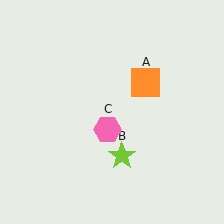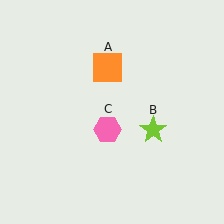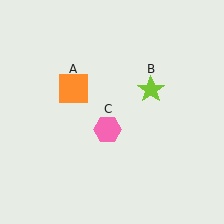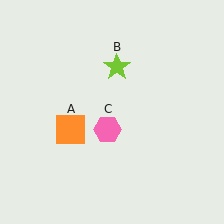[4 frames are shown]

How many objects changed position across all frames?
2 objects changed position: orange square (object A), lime star (object B).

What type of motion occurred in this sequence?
The orange square (object A), lime star (object B) rotated counterclockwise around the center of the scene.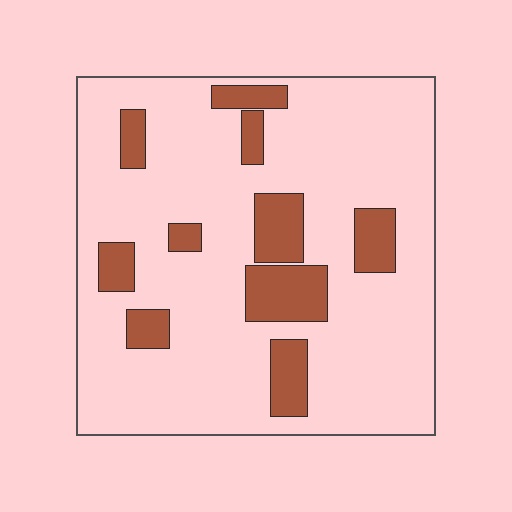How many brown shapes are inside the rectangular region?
10.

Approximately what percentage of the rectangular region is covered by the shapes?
Approximately 20%.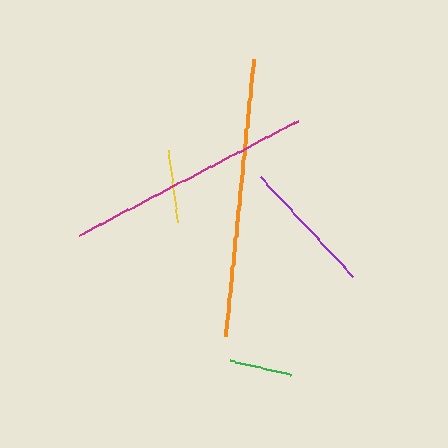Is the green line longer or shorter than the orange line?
The orange line is longer than the green line.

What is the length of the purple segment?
The purple segment is approximately 136 pixels long.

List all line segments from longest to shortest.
From longest to shortest: orange, magenta, purple, yellow, green.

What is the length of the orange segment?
The orange segment is approximately 279 pixels long.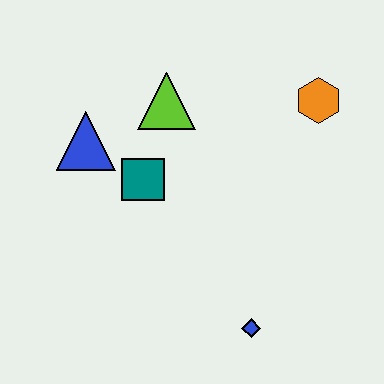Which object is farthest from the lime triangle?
The blue diamond is farthest from the lime triangle.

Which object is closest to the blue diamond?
The teal square is closest to the blue diamond.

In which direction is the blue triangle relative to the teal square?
The blue triangle is to the left of the teal square.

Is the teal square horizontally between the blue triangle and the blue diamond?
Yes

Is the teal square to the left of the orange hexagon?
Yes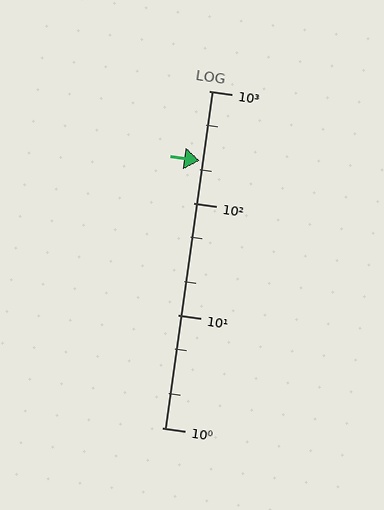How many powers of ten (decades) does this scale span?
The scale spans 3 decades, from 1 to 1000.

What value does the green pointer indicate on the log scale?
The pointer indicates approximately 240.